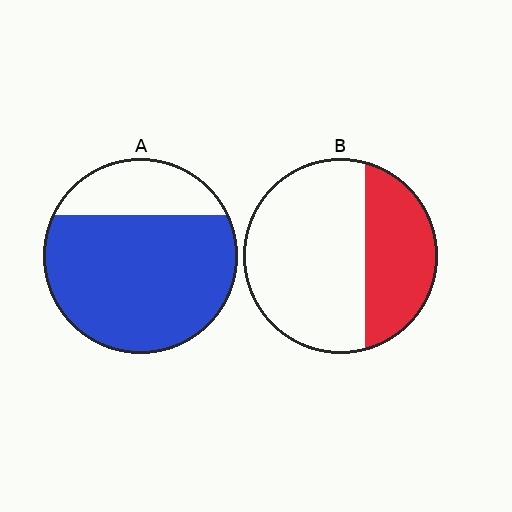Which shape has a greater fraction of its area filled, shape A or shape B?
Shape A.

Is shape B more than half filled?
No.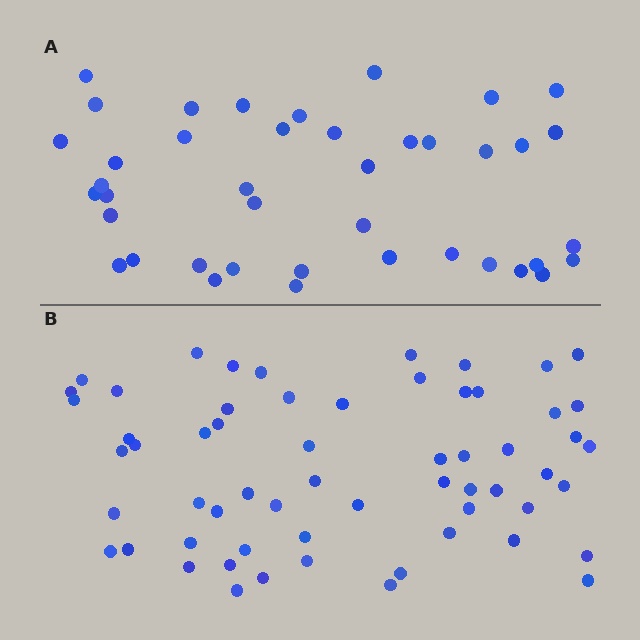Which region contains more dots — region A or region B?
Region B (the bottom region) has more dots.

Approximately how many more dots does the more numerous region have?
Region B has approximately 20 more dots than region A.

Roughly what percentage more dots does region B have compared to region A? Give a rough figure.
About 45% more.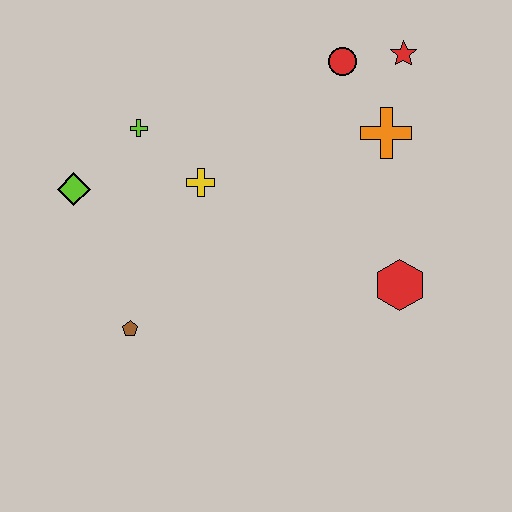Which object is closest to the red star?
The red circle is closest to the red star.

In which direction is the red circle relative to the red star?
The red circle is to the left of the red star.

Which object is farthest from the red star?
The brown pentagon is farthest from the red star.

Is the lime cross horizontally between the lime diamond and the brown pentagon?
No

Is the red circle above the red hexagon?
Yes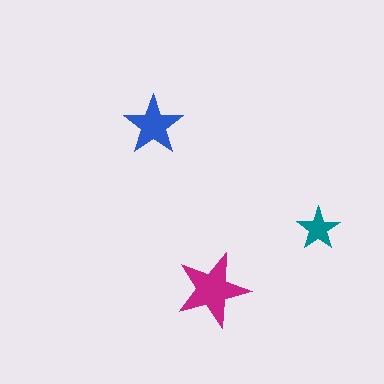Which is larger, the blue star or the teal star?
The blue one.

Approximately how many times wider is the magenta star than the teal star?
About 1.5 times wider.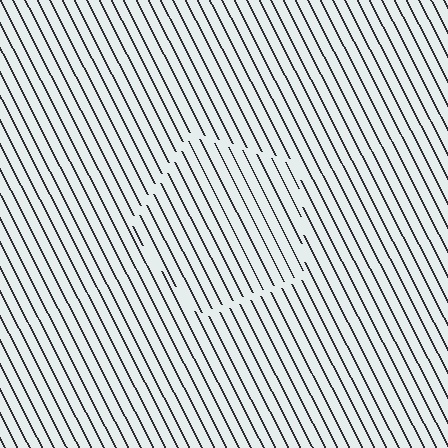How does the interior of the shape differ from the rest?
The interior of the shape contains the same grating, shifted by half a period — the contour is defined by the phase discontinuity where line-ends from the inner and outer gratings abut.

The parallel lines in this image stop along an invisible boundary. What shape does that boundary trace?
An illusory pentagon. The interior of the shape contains the same grating, shifted by half a period — the contour is defined by the phase discontinuity where line-ends from the inner and outer gratings abut.